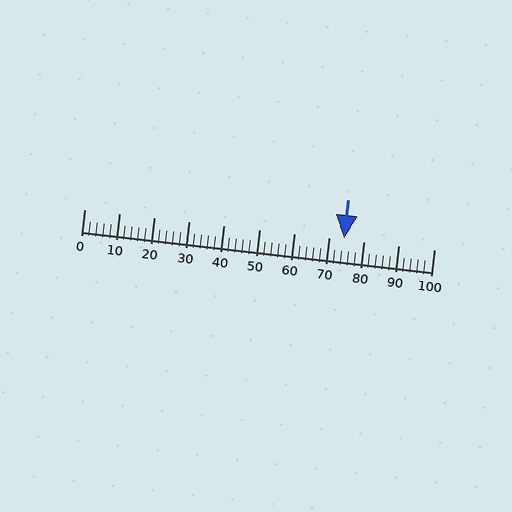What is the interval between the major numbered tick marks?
The major tick marks are spaced 10 units apart.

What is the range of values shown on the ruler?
The ruler shows values from 0 to 100.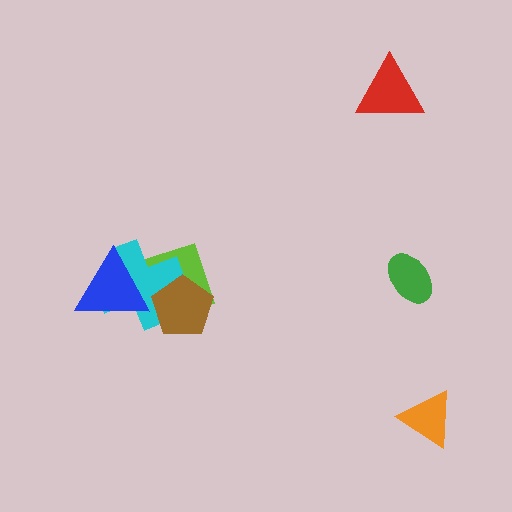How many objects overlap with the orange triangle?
0 objects overlap with the orange triangle.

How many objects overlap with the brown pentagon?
2 objects overlap with the brown pentagon.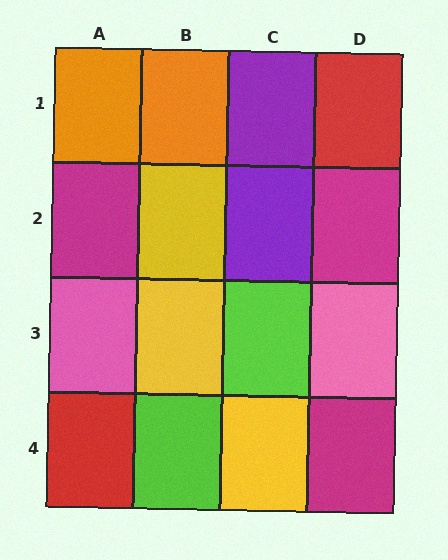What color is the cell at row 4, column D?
Magenta.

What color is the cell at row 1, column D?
Red.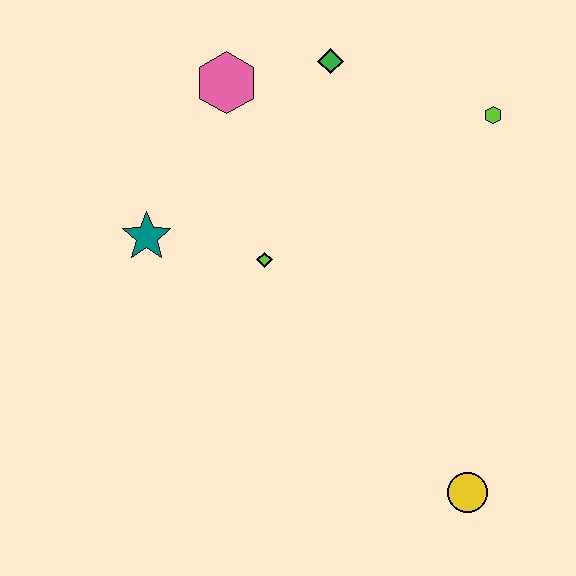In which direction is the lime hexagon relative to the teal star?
The lime hexagon is to the right of the teal star.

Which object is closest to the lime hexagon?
The green diamond is closest to the lime hexagon.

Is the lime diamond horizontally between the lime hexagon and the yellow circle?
No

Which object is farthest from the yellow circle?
The pink hexagon is farthest from the yellow circle.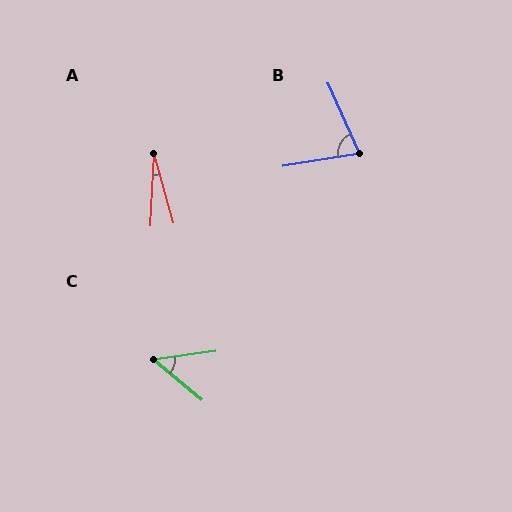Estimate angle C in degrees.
Approximately 47 degrees.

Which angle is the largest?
B, at approximately 75 degrees.